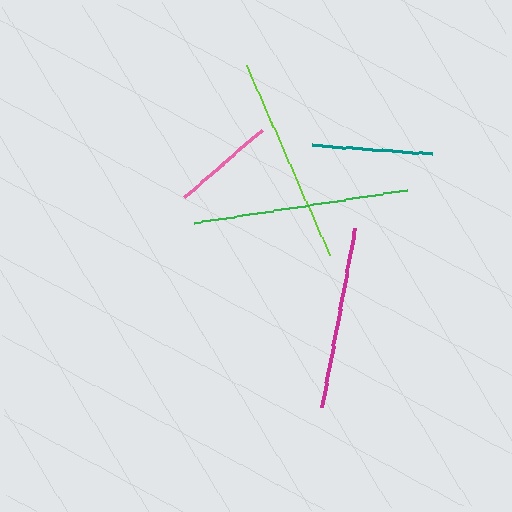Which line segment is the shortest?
The pink line is the shortest at approximately 102 pixels.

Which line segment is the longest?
The green line is the longest at approximately 216 pixels.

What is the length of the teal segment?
The teal segment is approximately 120 pixels long.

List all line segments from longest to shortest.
From longest to shortest: green, lime, magenta, teal, pink.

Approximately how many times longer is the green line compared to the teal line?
The green line is approximately 1.8 times the length of the teal line.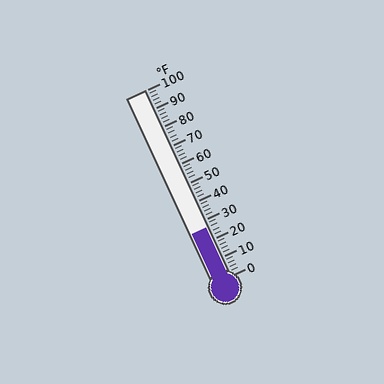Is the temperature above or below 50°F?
The temperature is below 50°F.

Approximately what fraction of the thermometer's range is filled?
The thermometer is filled to approximately 25% of its range.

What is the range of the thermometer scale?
The thermometer scale ranges from 0°F to 100°F.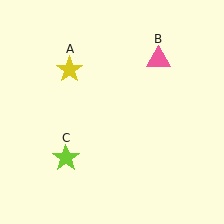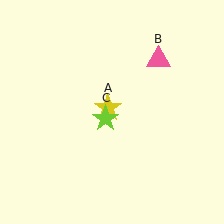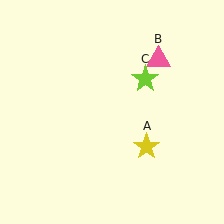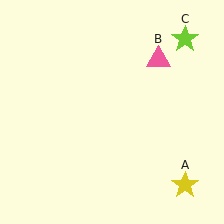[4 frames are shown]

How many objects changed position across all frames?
2 objects changed position: yellow star (object A), lime star (object C).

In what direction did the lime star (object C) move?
The lime star (object C) moved up and to the right.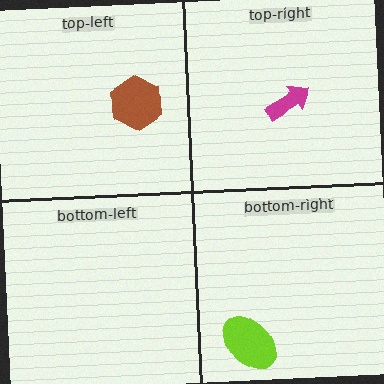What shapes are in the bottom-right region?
The lime ellipse.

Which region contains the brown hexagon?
The top-left region.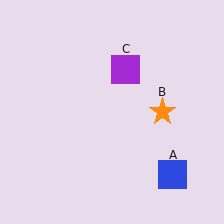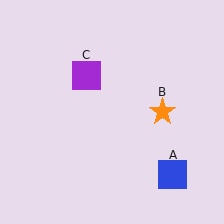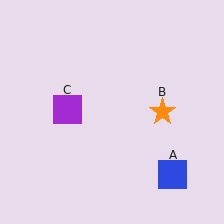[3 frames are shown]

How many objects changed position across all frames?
1 object changed position: purple square (object C).